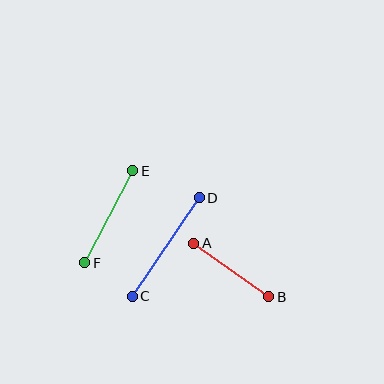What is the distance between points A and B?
The distance is approximately 92 pixels.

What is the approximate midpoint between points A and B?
The midpoint is at approximately (231, 270) pixels.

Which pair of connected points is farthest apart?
Points C and D are farthest apart.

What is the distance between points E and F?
The distance is approximately 104 pixels.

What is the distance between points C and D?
The distance is approximately 119 pixels.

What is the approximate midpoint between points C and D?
The midpoint is at approximately (166, 247) pixels.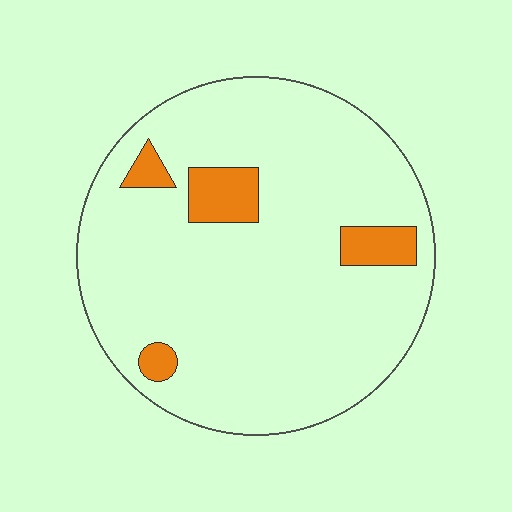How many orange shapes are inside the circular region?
4.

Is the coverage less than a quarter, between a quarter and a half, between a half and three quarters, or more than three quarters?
Less than a quarter.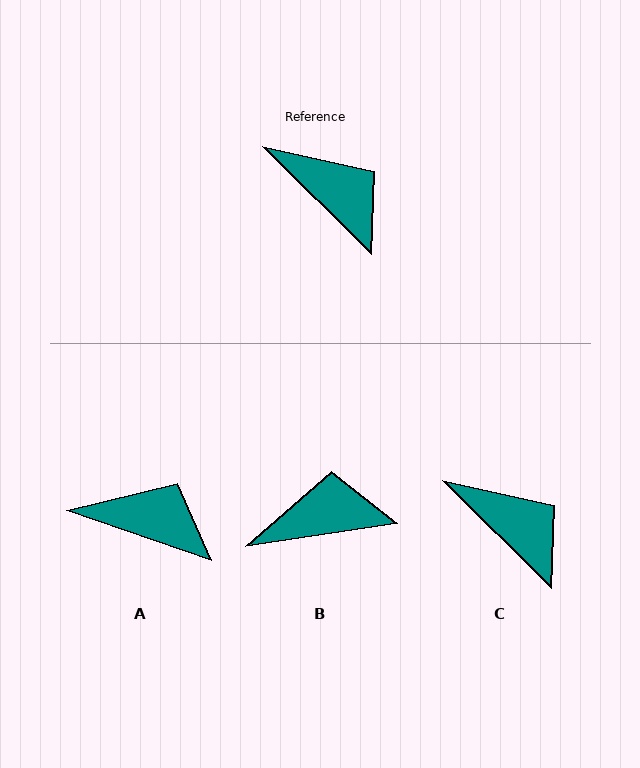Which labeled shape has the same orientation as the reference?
C.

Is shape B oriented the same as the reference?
No, it is off by about 53 degrees.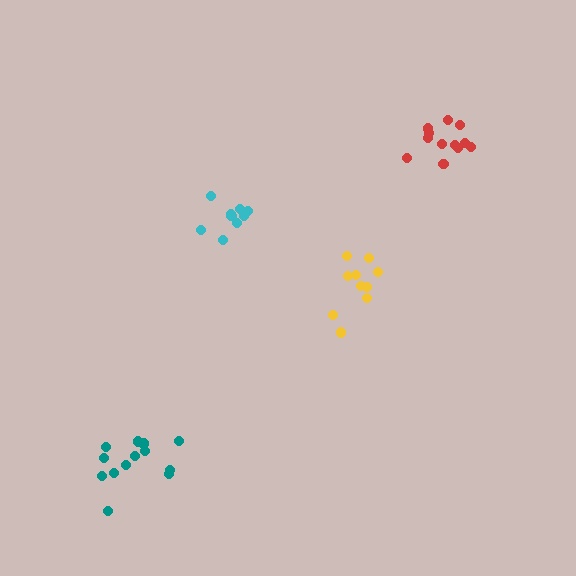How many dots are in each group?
Group 1: 9 dots, Group 2: 13 dots, Group 3: 13 dots, Group 4: 10 dots (45 total).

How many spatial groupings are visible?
There are 4 spatial groupings.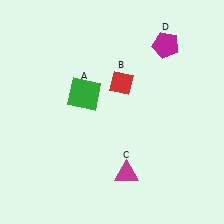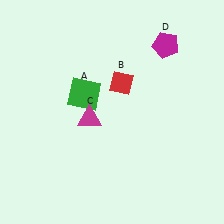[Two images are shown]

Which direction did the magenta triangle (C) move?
The magenta triangle (C) moved up.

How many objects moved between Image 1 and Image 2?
1 object moved between the two images.